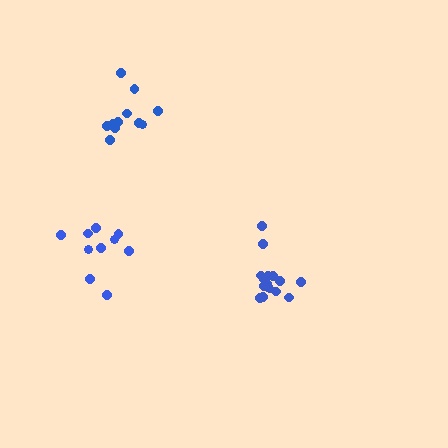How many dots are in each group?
Group 1: 15 dots, Group 2: 11 dots, Group 3: 10 dots (36 total).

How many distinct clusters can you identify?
There are 3 distinct clusters.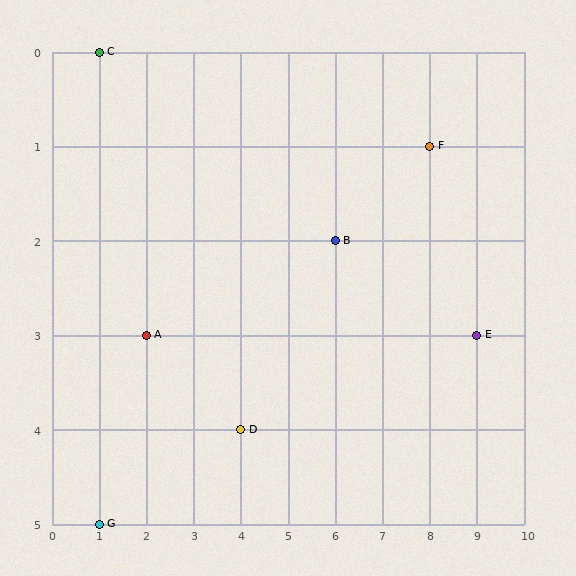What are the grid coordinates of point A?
Point A is at grid coordinates (2, 3).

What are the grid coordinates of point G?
Point G is at grid coordinates (1, 5).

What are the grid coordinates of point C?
Point C is at grid coordinates (1, 0).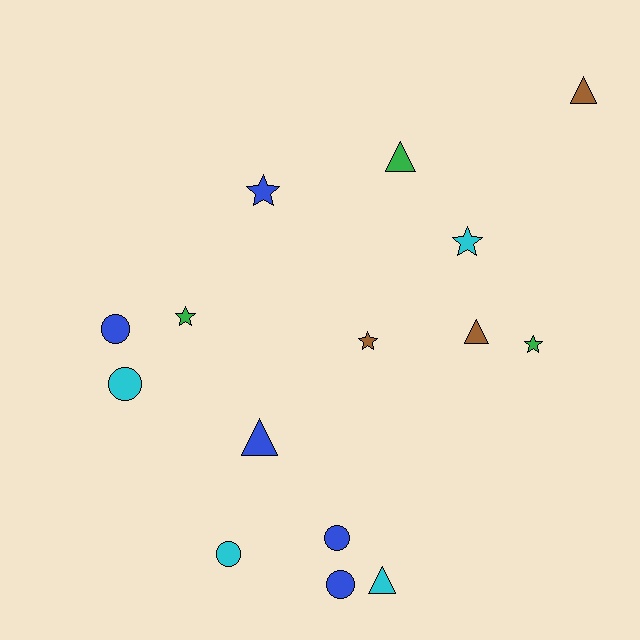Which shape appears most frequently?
Star, with 5 objects.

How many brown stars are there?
There is 1 brown star.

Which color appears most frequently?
Blue, with 5 objects.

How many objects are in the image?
There are 15 objects.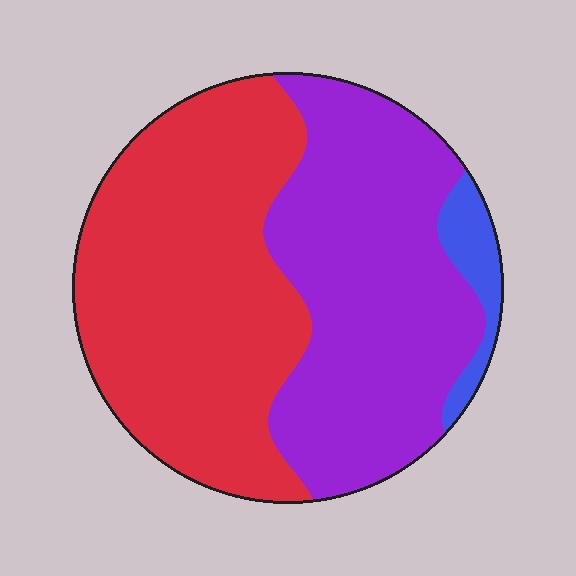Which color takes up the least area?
Blue, at roughly 5%.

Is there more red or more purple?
Red.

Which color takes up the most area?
Red, at roughly 50%.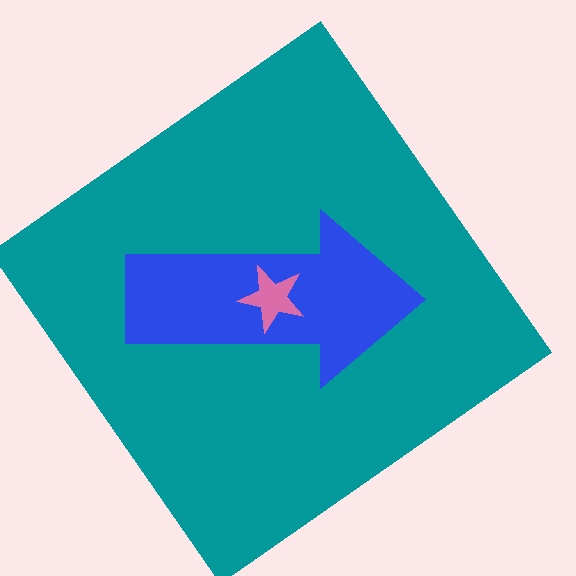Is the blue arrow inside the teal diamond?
Yes.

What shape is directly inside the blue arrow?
The pink star.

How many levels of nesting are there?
3.